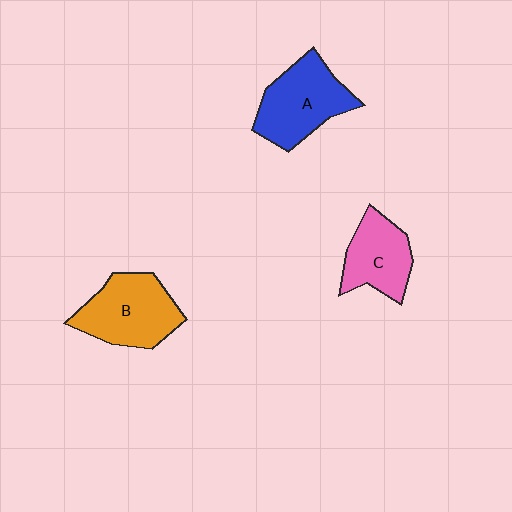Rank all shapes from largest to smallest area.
From largest to smallest: B (orange), A (blue), C (pink).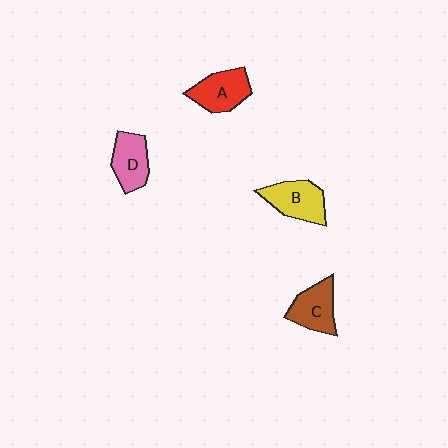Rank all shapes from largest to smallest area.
From largest to smallest: B (yellow), A (red), C (brown), D (pink).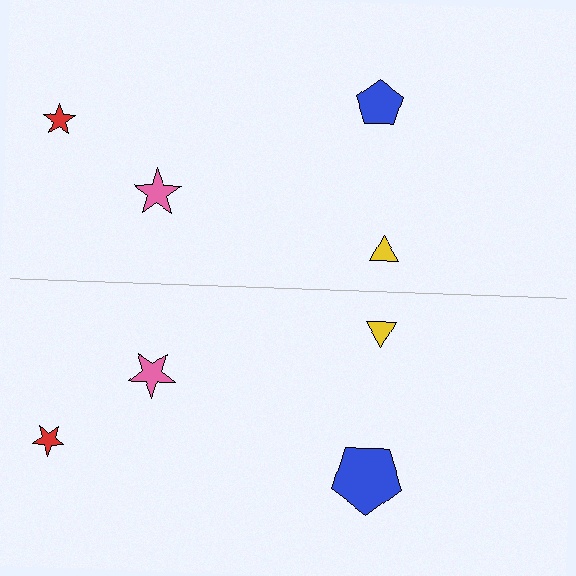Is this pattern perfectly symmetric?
No, the pattern is not perfectly symmetric. The blue pentagon on the bottom side has a different size than its mirror counterpart.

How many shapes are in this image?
There are 8 shapes in this image.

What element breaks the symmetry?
The blue pentagon on the bottom side has a different size than its mirror counterpart.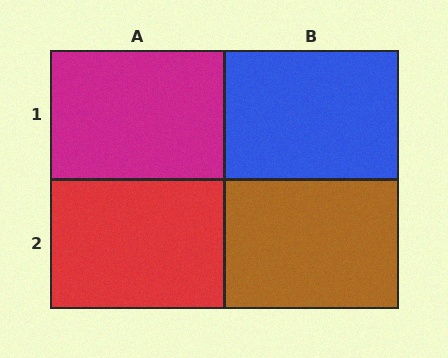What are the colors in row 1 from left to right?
Magenta, blue.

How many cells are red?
1 cell is red.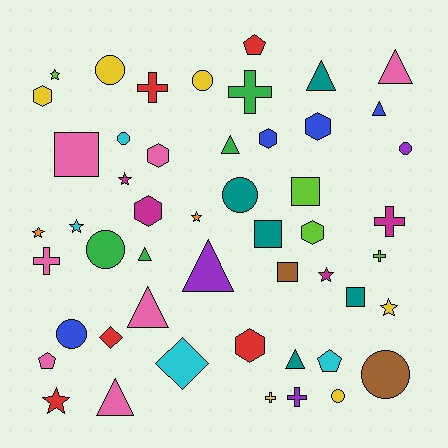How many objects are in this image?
There are 50 objects.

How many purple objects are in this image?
There are 3 purple objects.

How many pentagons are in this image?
There are 3 pentagons.